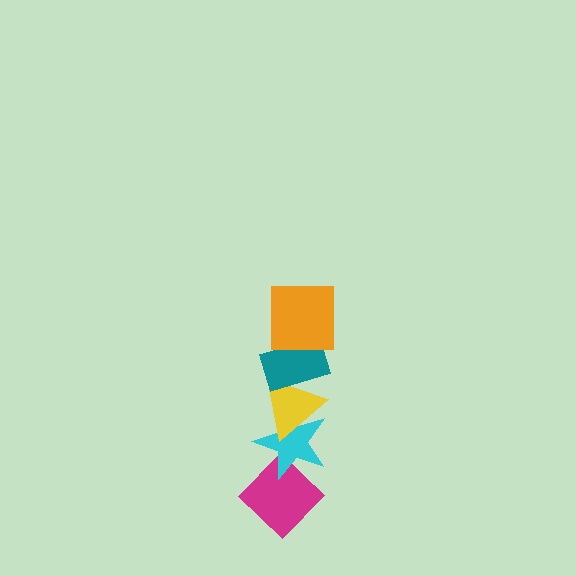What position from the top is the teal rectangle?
The teal rectangle is 2nd from the top.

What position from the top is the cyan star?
The cyan star is 4th from the top.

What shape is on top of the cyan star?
The yellow triangle is on top of the cyan star.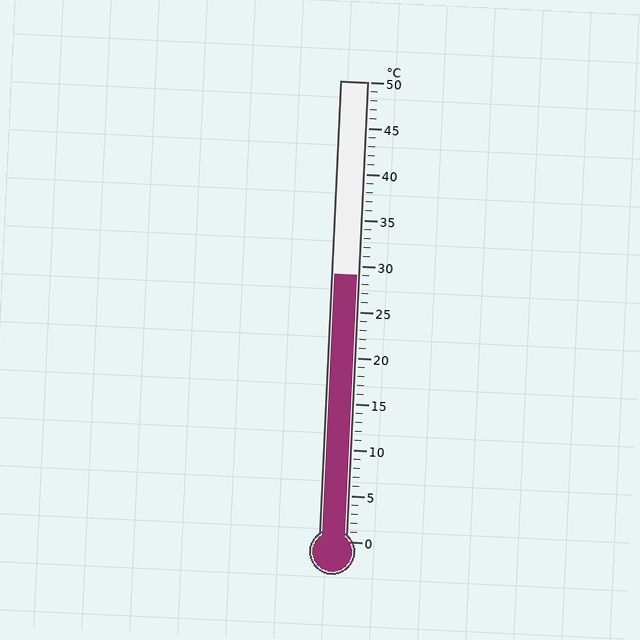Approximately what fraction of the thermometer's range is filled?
The thermometer is filled to approximately 60% of its range.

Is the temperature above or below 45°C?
The temperature is below 45°C.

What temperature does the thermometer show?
The thermometer shows approximately 29°C.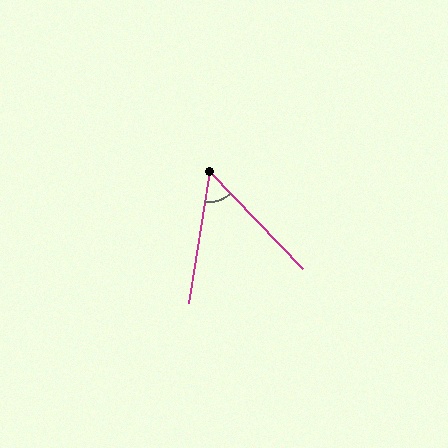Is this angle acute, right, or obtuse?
It is acute.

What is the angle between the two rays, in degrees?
Approximately 53 degrees.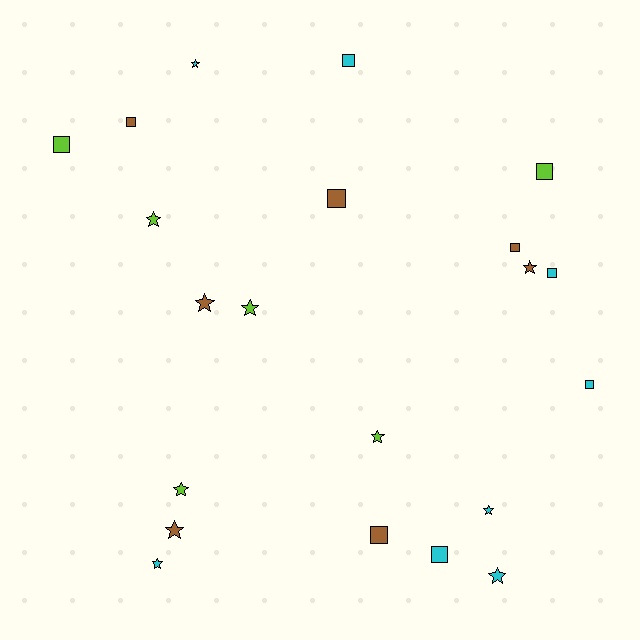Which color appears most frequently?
Cyan, with 8 objects.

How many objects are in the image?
There are 21 objects.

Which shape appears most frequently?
Star, with 11 objects.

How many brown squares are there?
There are 4 brown squares.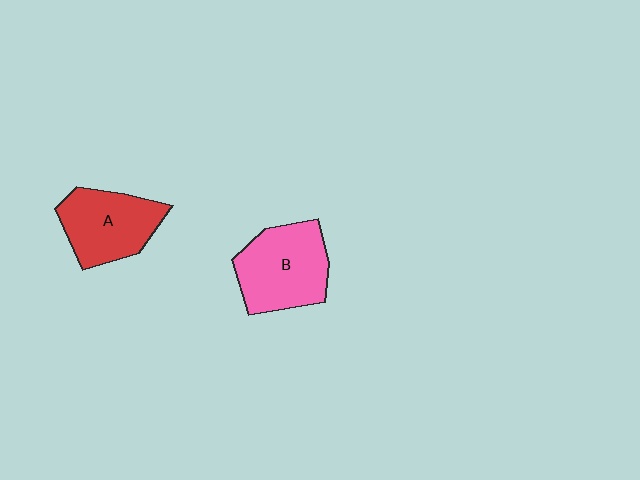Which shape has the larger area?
Shape B (pink).